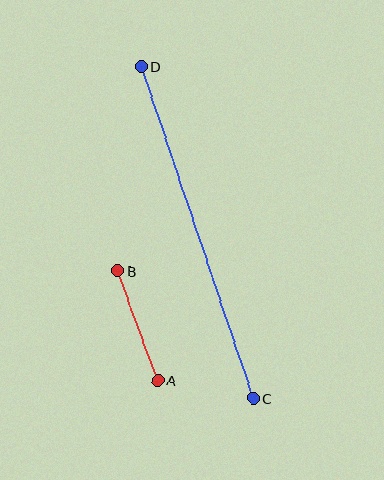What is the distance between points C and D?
The distance is approximately 350 pixels.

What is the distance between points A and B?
The distance is approximately 117 pixels.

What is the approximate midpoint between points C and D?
The midpoint is at approximately (197, 232) pixels.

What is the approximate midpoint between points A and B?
The midpoint is at approximately (138, 326) pixels.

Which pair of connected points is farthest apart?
Points C and D are farthest apart.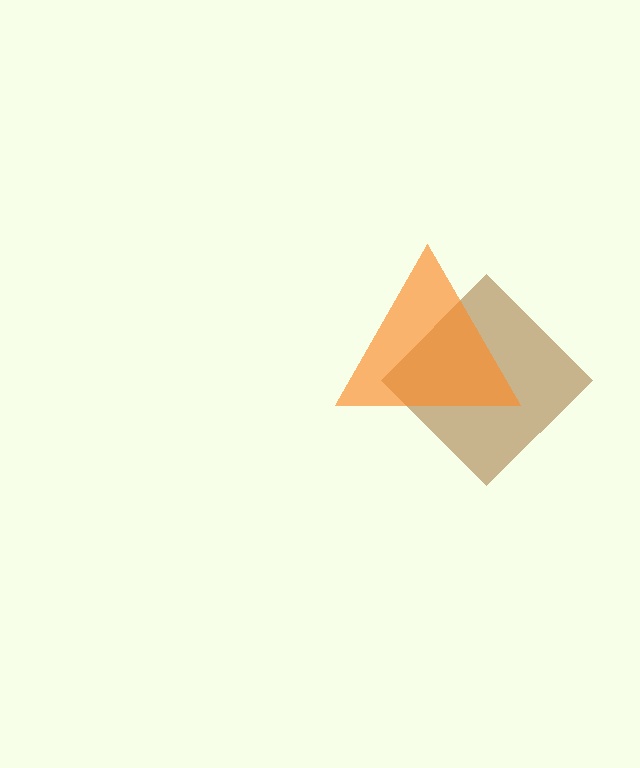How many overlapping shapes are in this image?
There are 2 overlapping shapes in the image.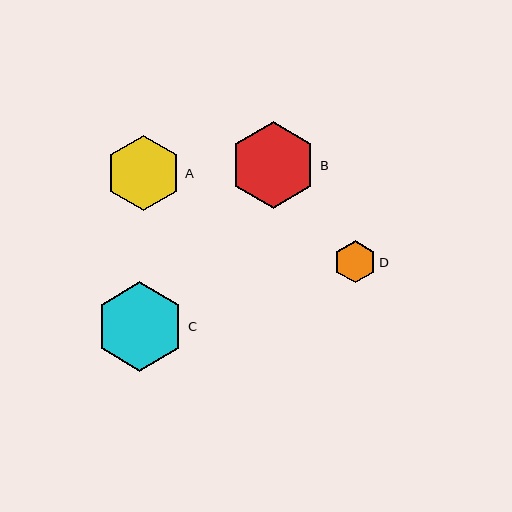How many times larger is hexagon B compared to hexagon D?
Hexagon B is approximately 2.1 times the size of hexagon D.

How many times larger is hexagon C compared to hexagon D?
Hexagon C is approximately 2.1 times the size of hexagon D.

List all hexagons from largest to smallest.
From largest to smallest: C, B, A, D.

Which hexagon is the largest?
Hexagon C is the largest with a size of approximately 90 pixels.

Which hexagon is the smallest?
Hexagon D is the smallest with a size of approximately 43 pixels.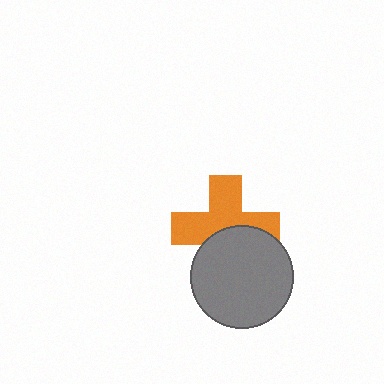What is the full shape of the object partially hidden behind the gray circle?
The partially hidden object is an orange cross.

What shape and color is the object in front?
The object in front is a gray circle.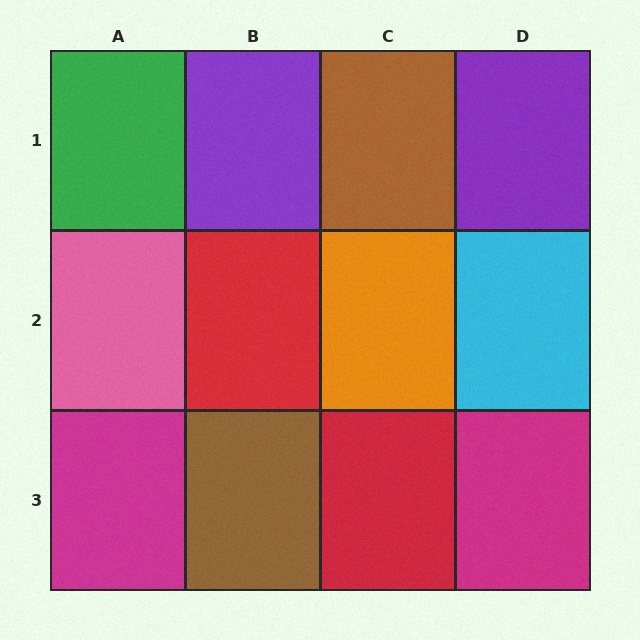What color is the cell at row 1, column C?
Brown.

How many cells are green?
1 cell is green.